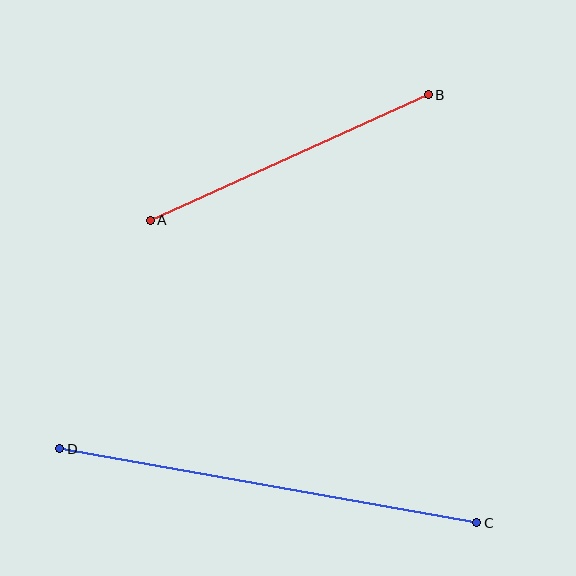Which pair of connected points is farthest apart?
Points C and D are farthest apart.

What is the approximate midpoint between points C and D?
The midpoint is at approximately (268, 486) pixels.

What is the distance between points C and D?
The distance is approximately 423 pixels.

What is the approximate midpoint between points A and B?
The midpoint is at approximately (289, 157) pixels.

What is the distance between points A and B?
The distance is approximately 305 pixels.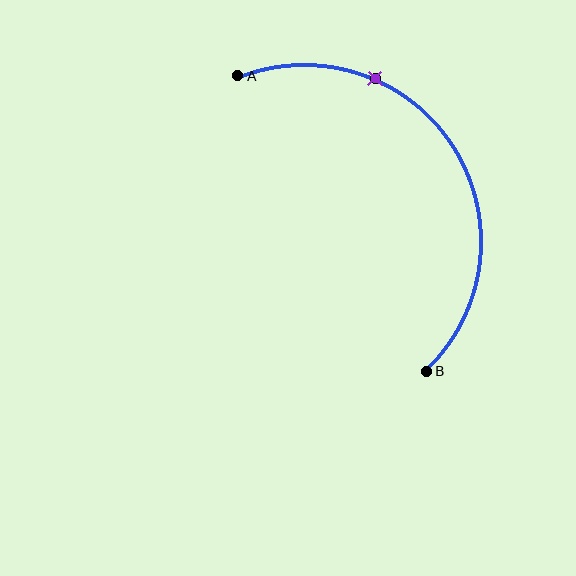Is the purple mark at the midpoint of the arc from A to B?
No. The purple mark lies on the arc but is closer to endpoint A. The arc midpoint would be at the point on the curve equidistant along the arc from both A and B.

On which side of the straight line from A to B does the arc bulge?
The arc bulges to the right of the straight line connecting A and B.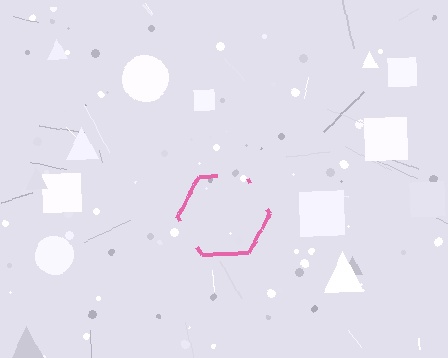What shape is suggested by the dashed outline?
The dashed outline suggests a hexagon.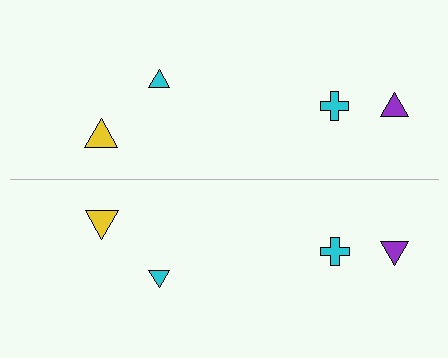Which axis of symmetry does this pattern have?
The pattern has a horizontal axis of symmetry running through the center of the image.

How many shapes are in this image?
There are 8 shapes in this image.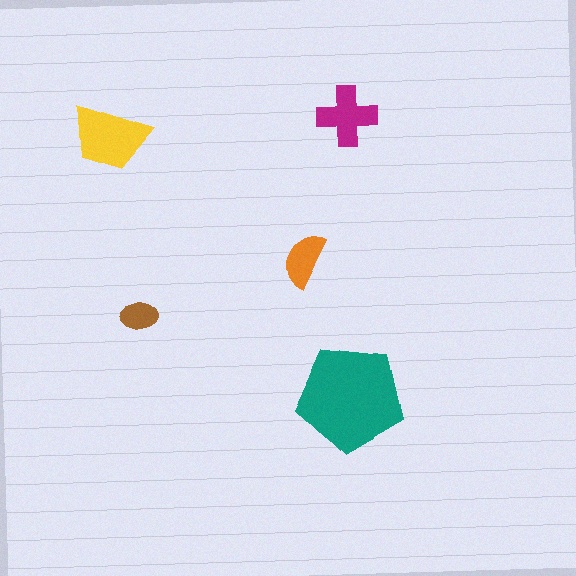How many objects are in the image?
There are 5 objects in the image.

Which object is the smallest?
The brown ellipse.